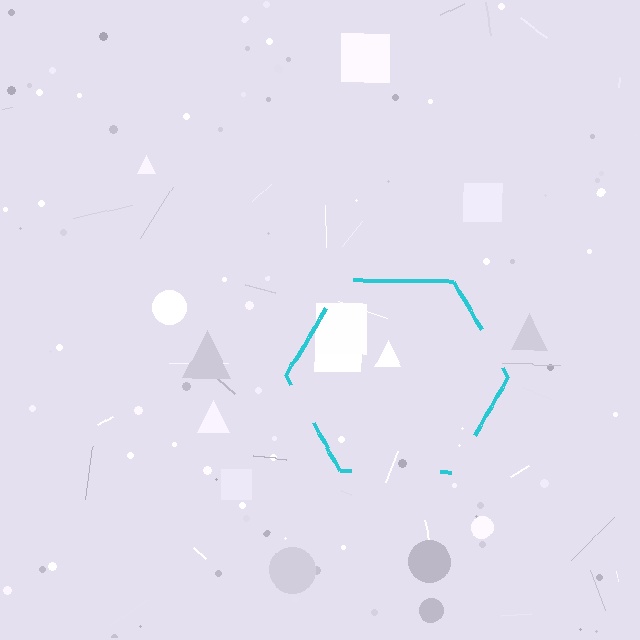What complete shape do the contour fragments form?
The contour fragments form a hexagon.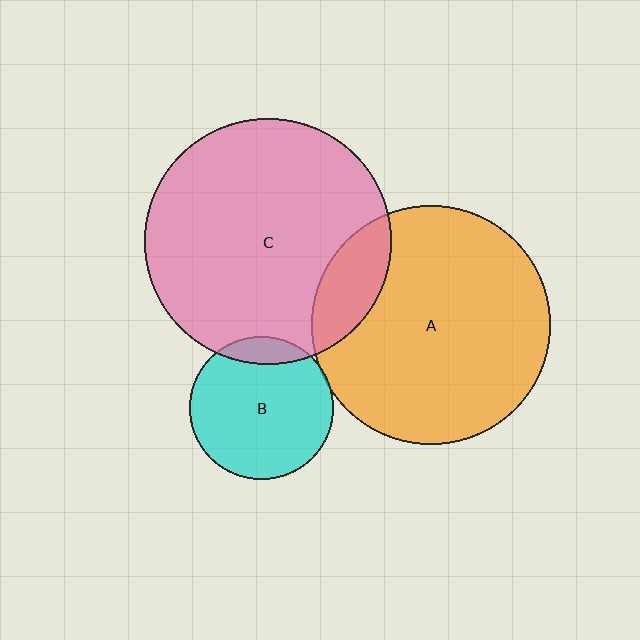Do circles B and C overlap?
Yes.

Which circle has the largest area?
Circle C (pink).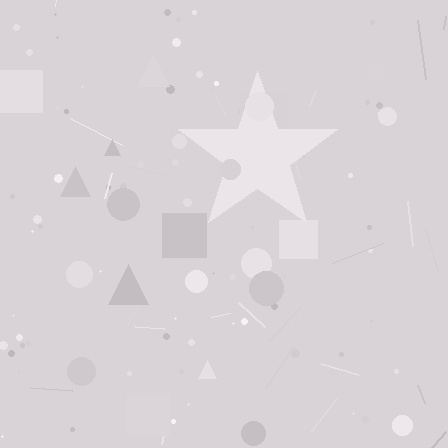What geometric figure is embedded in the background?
A star is embedded in the background.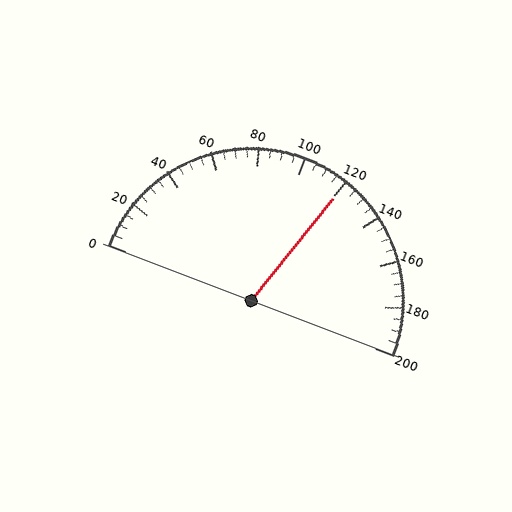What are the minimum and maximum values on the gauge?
The gauge ranges from 0 to 200.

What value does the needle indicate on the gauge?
The needle indicates approximately 120.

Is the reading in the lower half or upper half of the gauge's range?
The reading is in the upper half of the range (0 to 200).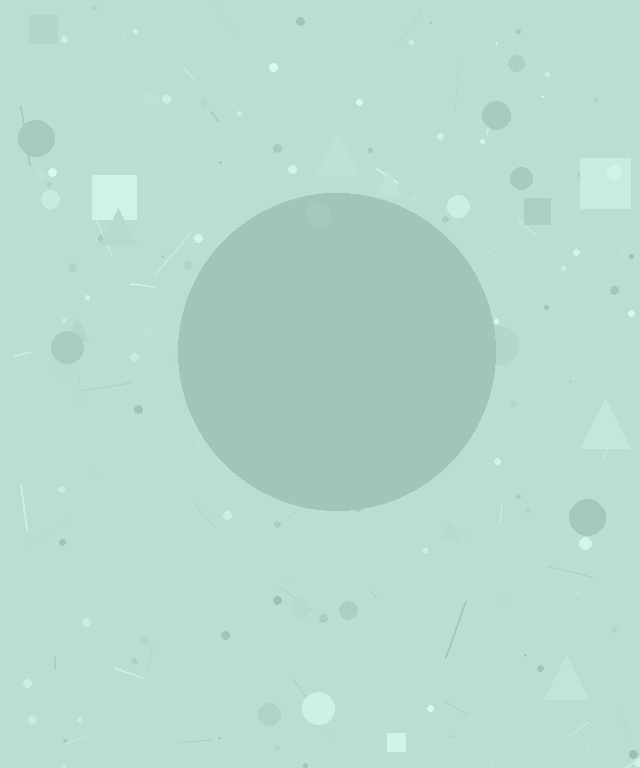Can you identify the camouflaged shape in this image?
The camouflaged shape is a circle.